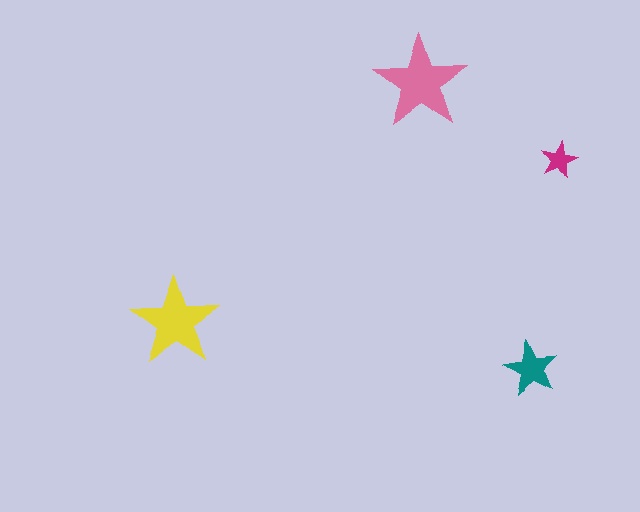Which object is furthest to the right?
The magenta star is rightmost.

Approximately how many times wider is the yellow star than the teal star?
About 1.5 times wider.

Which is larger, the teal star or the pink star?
The pink one.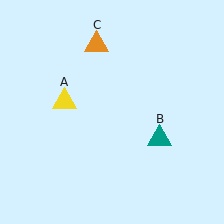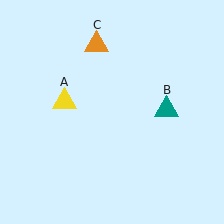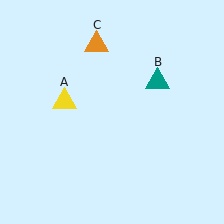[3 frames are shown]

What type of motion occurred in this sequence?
The teal triangle (object B) rotated counterclockwise around the center of the scene.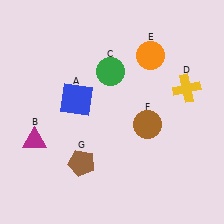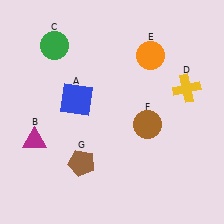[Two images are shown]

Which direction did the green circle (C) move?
The green circle (C) moved left.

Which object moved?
The green circle (C) moved left.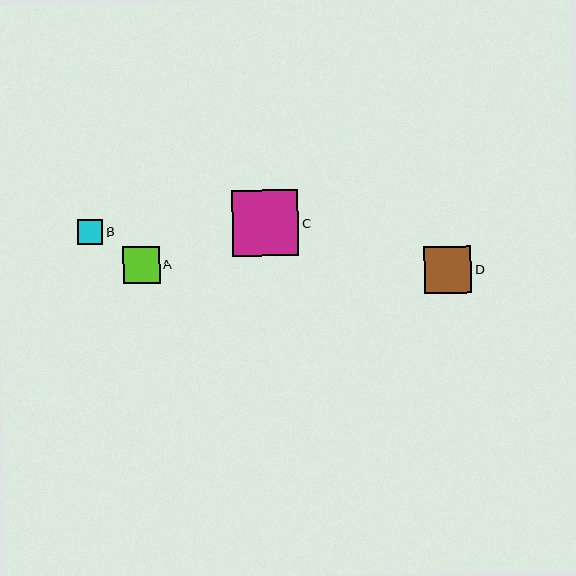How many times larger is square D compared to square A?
Square D is approximately 1.3 times the size of square A.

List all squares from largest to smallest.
From largest to smallest: C, D, A, B.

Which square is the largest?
Square C is the largest with a size of approximately 66 pixels.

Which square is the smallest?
Square B is the smallest with a size of approximately 25 pixels.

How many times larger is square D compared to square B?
Square D is approximately 1.9 times the size of square B.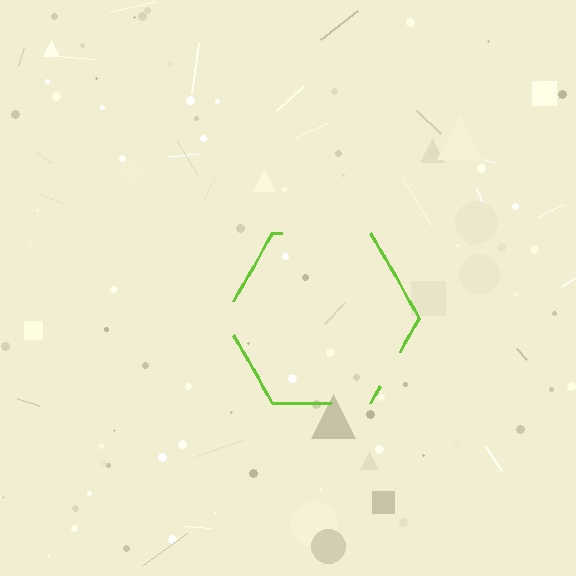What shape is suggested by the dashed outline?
The dashed outline suggests a hexagon.